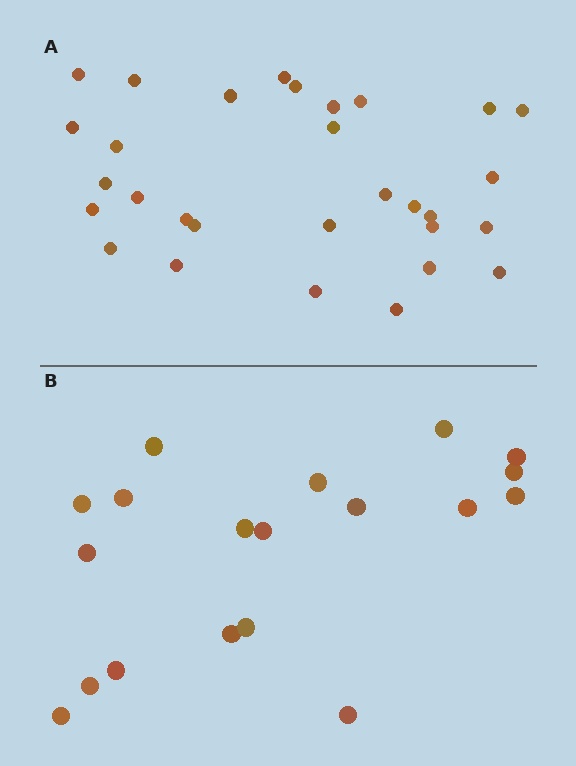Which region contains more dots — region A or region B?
Region A (the top region) has more dots.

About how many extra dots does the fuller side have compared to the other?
Region A has roughly 12 or so more dots than region B.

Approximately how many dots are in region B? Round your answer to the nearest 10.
About 20 dots. (The exact count is 19, which rounds to 20.)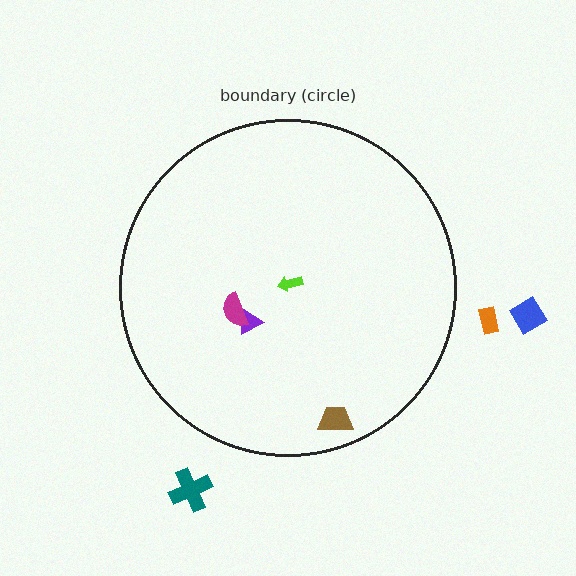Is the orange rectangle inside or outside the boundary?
Outside.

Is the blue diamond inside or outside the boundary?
Outside.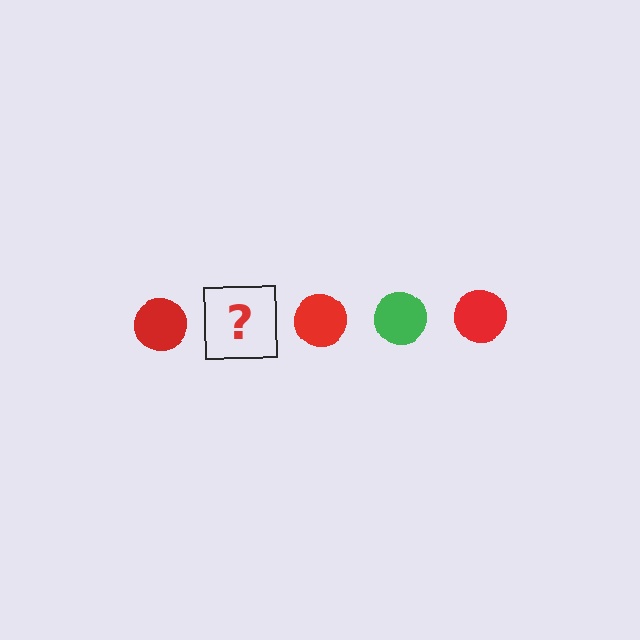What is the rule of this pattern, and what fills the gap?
The rule is that the pattern cycles through red, green circles. The gap should be filled with a green circle.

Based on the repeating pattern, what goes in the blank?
The blank should be a green circle.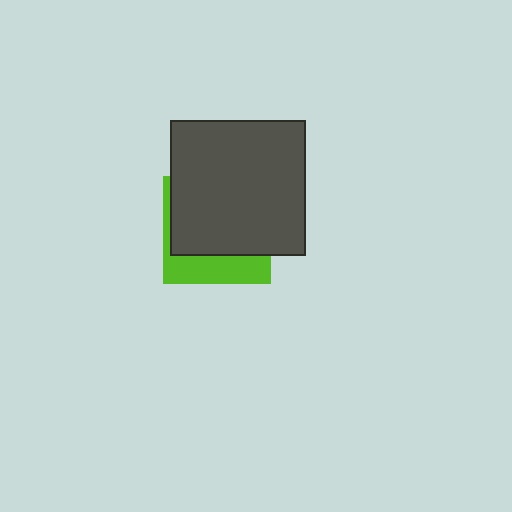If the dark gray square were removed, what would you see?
You would see the complete lime square.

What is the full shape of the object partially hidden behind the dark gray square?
The partially hidden object is a lime square.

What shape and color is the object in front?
The object in front is a dark gray square.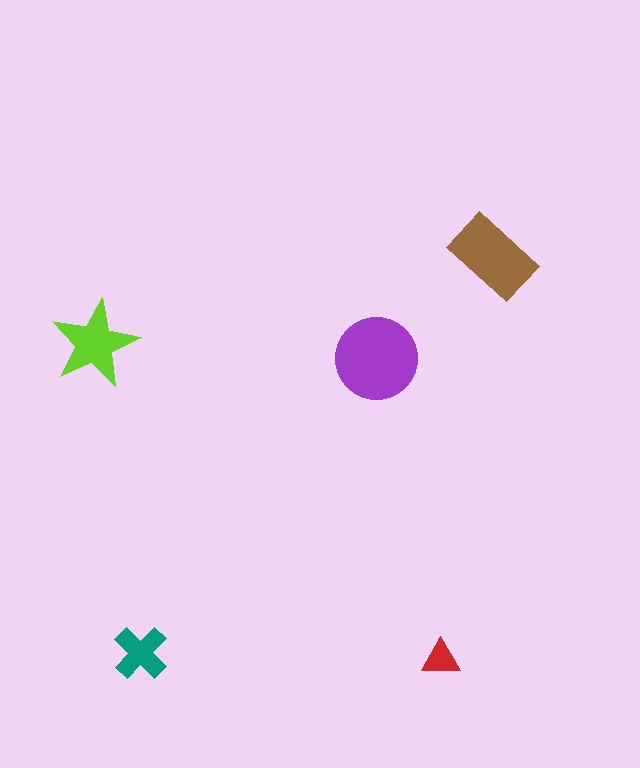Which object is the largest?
The purple circle.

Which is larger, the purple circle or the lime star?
The purple circle.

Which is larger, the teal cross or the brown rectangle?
The brown rectangle.